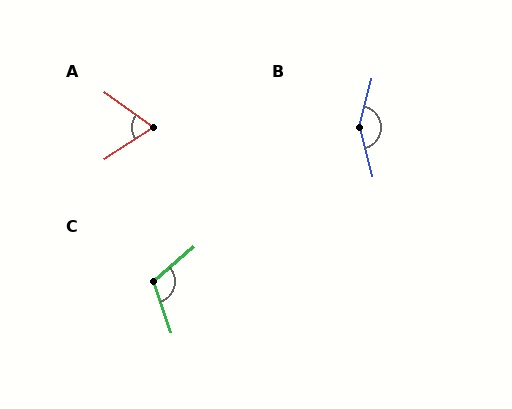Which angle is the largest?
B, at approximately 150 degrees.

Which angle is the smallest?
A, at approximately 68 degrees.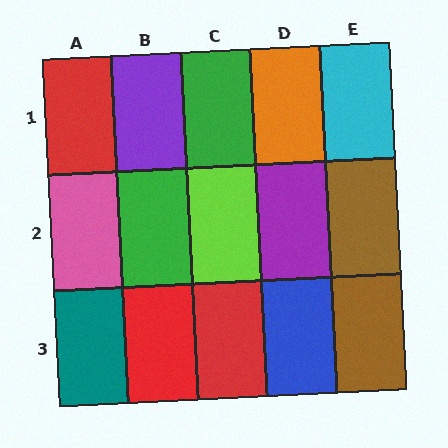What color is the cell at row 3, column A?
Teal.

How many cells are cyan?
1 cell is cyan.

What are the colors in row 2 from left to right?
Pink, green, lime, purple, brown.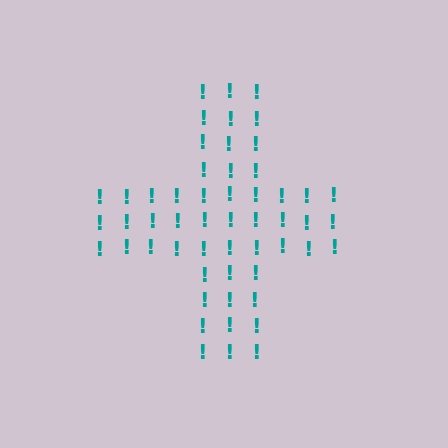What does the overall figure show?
The overall figure shows a cross.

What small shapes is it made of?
It is made of small exclamation marks.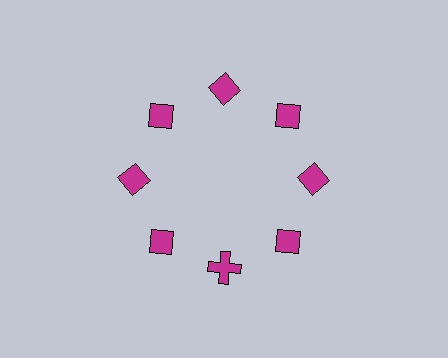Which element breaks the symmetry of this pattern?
The magenta cross at roughly the 6 o'clock position breaks the symmetry. All other shapes are magenta diamonds.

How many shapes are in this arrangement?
There are 8 shapes arranged in a ring pattern.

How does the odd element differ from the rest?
It has a different shape: cross instead of diamond.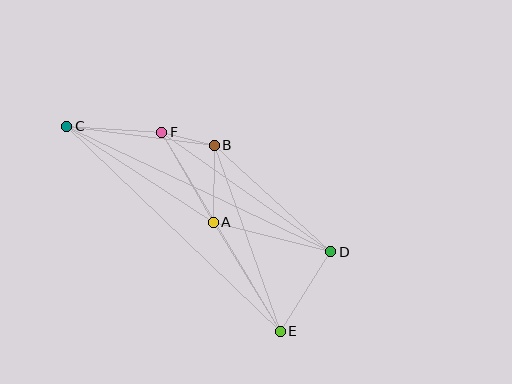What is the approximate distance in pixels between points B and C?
The distance between B and C is approximately 149 pixels.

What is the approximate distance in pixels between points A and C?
The distance between A and C is approximately 175 pixels.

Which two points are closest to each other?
Points B and F are closest to each other.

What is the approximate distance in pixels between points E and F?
The distance between E and F is approximately 232 pixels.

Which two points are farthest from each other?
Points C and E are farthest from each other.